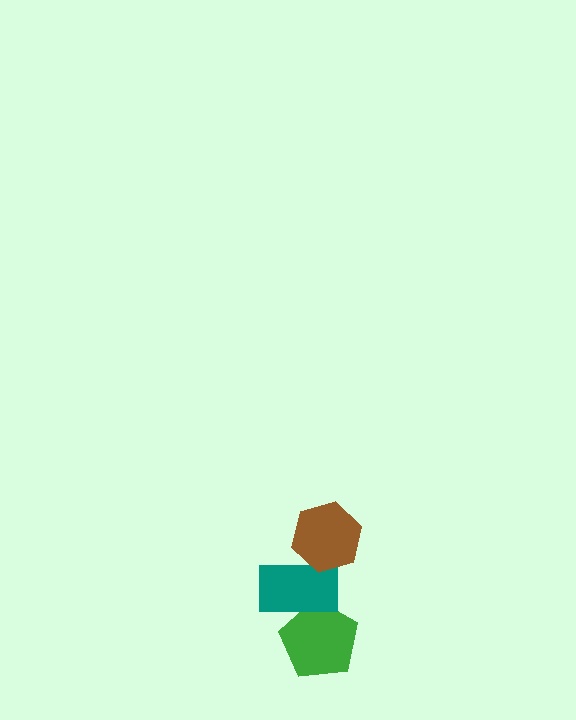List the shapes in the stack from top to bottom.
From top to bottom: the brown hexagon, the teal rectangle, the green pentagon.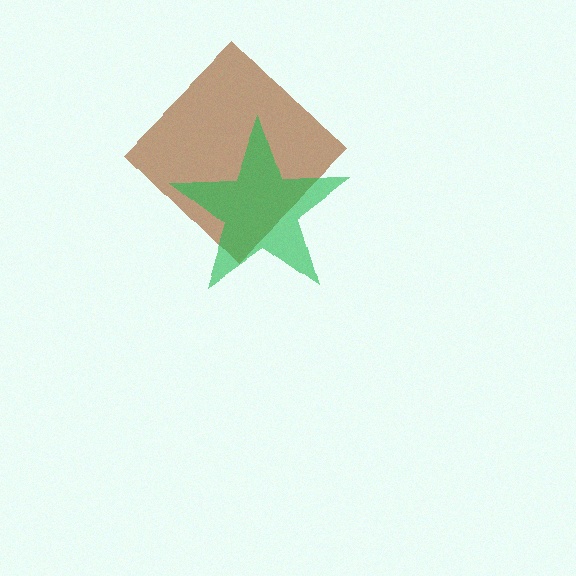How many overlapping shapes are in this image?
There are 2 overlapping shapes in the image.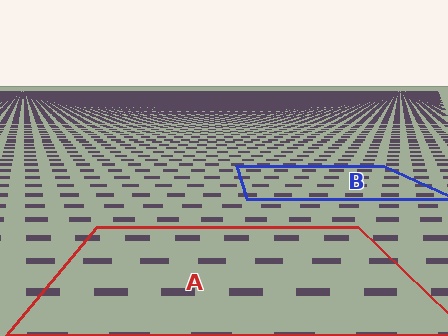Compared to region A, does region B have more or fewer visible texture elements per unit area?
Region B has more texture elements per unit area — they are packed more densely because it is farther away.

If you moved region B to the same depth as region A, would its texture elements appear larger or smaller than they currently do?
They would appear larger. At a closer depth, the same texture elements are projected at a bigger on-screen size.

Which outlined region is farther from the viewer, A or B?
Region B is farther from the viewer — the texture elements inside it appear smaller and more densely packed.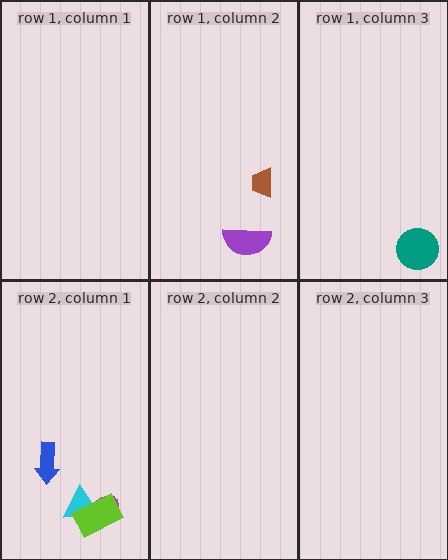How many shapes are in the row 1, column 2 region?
2.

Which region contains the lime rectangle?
The row 2, column 1 region.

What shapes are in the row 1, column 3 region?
The teal circle.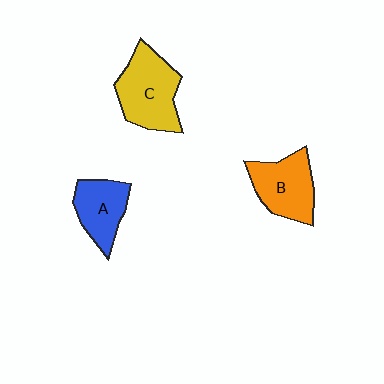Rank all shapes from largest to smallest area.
From largest to smallest: C (yellow), B (orange), A (blue).